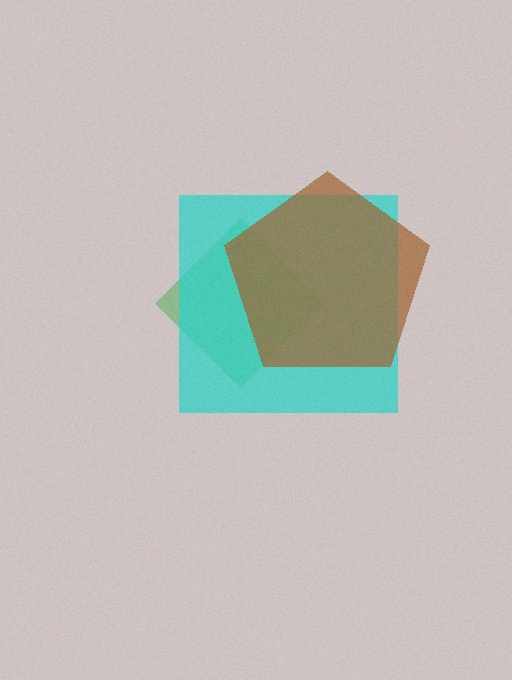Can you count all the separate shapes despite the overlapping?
Yes, there are 3 separate shapes.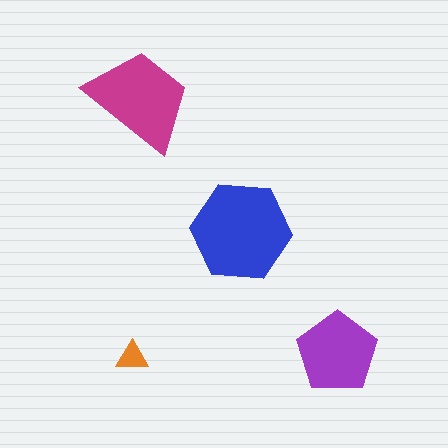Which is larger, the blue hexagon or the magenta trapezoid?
The blue hexagon.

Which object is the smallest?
The orange triangle.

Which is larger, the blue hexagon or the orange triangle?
The blue hexagon.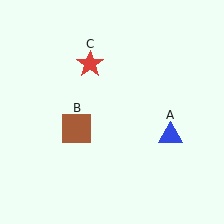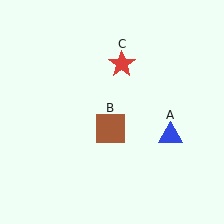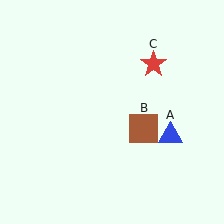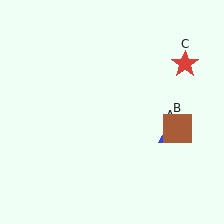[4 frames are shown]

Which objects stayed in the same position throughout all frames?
Blue triangle (object A) remained stationary.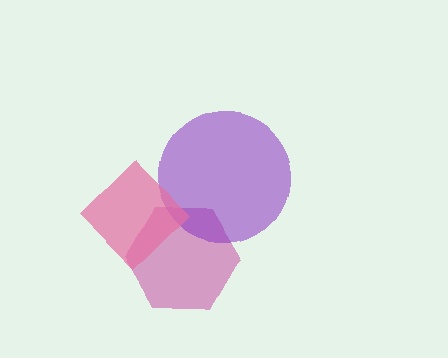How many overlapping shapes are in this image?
There are 3 overlapping shapes in the image.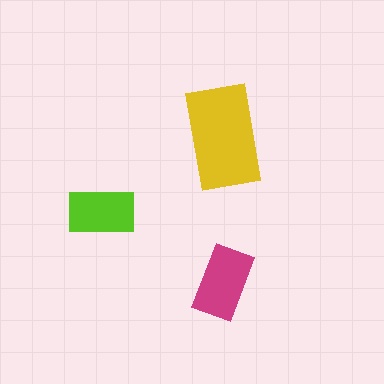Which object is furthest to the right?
The yellow rectangle is rightmost.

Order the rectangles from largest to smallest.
the yellow one, the magenta one, the lime one.